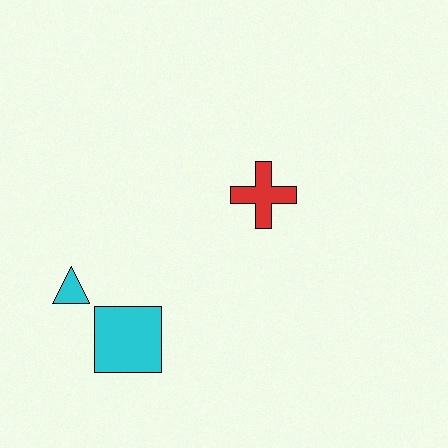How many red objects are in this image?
There is 1 red object.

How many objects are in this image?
There are 3 objects.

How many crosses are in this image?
There is 1 cross.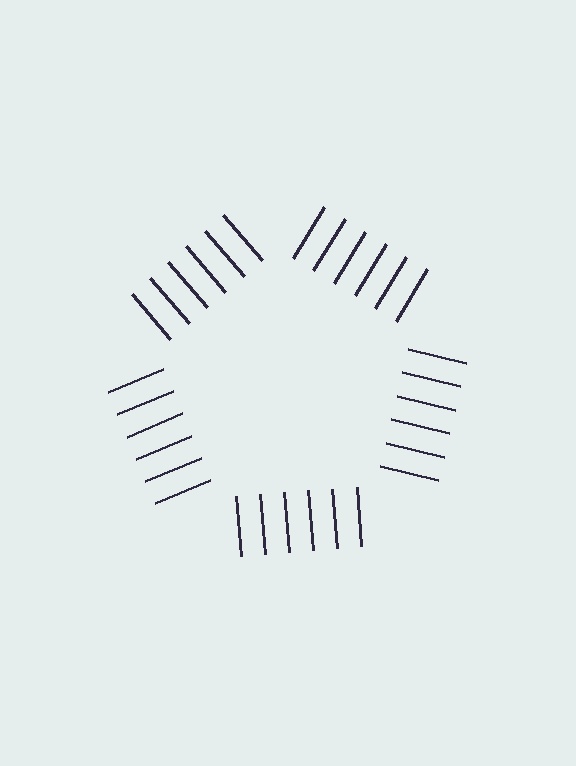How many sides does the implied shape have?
5 sides — the line-ends trace a pentagon.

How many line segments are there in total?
30 — 6 along each of the 5 edges.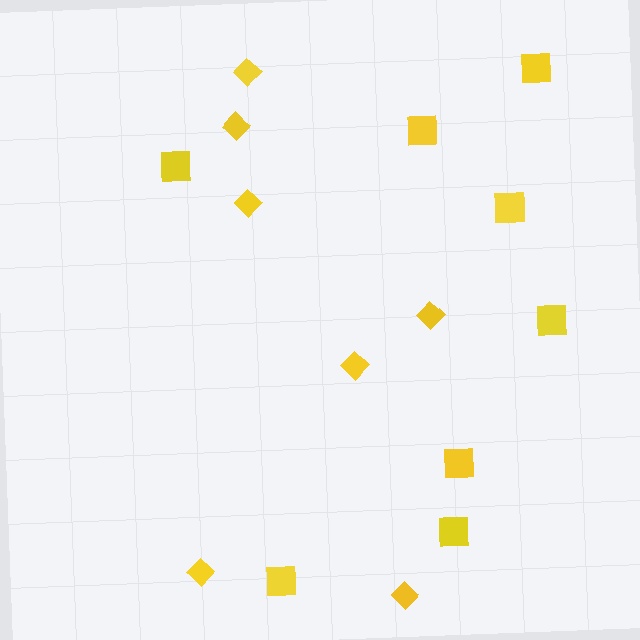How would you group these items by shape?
There are 2 groups: one group of diamonds (7) and one group of squares (8).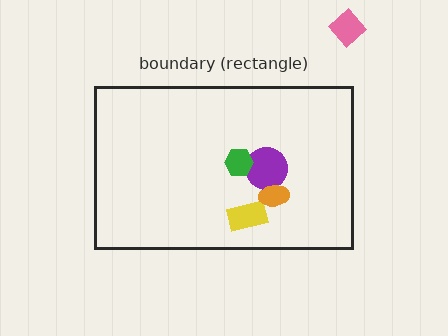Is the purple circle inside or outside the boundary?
Inside.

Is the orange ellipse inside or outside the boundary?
Inside.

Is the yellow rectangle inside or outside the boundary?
Inside.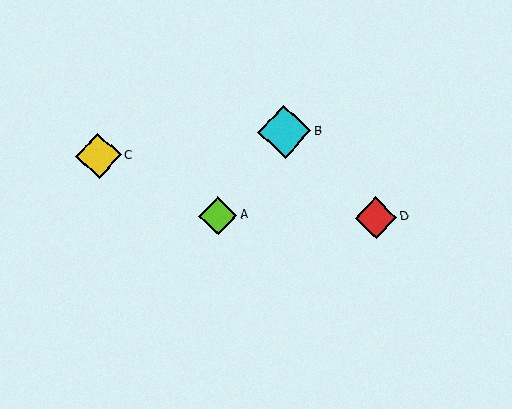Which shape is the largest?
The cyan diamond (labeled B) is the largest.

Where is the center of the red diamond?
The center of the red diamond is at (376, 218).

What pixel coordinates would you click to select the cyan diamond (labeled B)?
Click at (285, 132) to select the cyan diamond B.